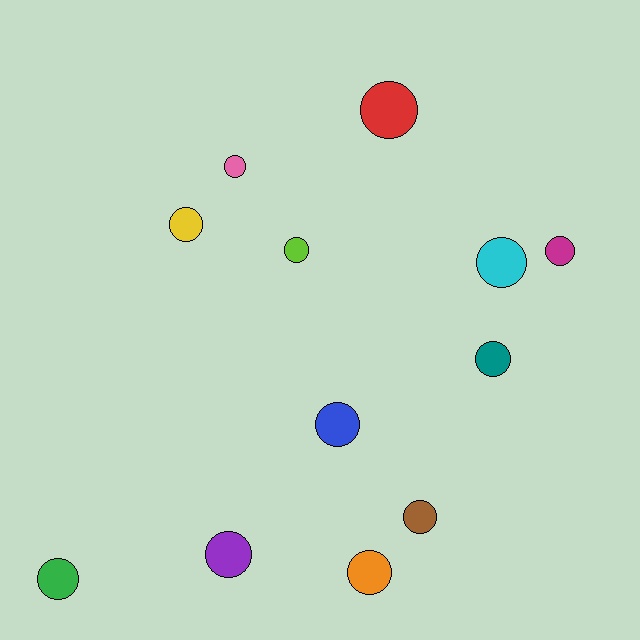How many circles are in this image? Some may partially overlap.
There are 12 circles.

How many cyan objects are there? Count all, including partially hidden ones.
There is 1 cyan object.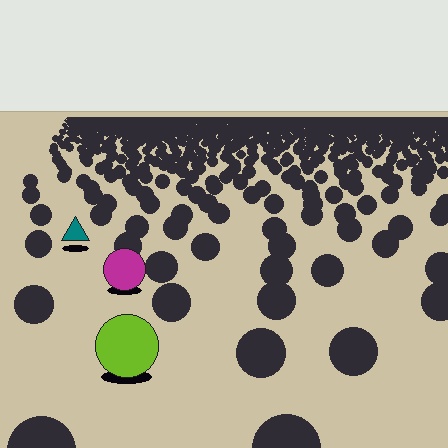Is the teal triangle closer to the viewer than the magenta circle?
No. The magenta circle is closer — you can tell from the texture gradient: the ground texture is coarser near it.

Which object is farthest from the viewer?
The teal triangle is farthest from the viewer. It appears smaller and the ground texture around it is denser.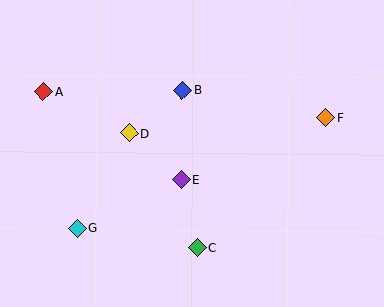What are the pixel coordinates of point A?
Point A is at (43, 92).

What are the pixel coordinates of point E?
Point E is at (181, 180).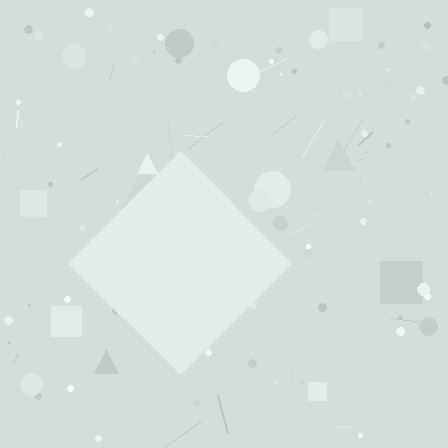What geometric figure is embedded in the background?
A diamond is embedded in the background.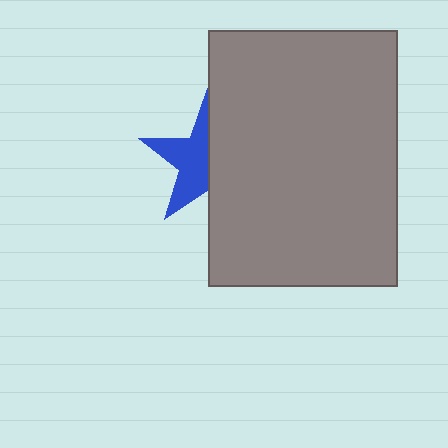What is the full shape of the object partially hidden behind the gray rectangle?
The partially hidden object is a blue star.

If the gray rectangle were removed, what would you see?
You would see the complete blue star.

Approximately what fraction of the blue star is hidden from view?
Roughly 50% of the blue star is hidden behind the gray rectangle.